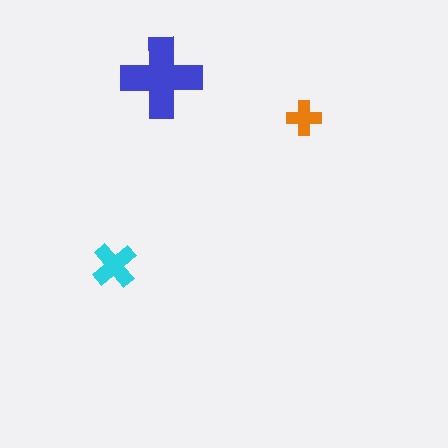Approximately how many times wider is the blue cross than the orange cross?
About 2.5 times wider.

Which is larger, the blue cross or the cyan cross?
The blue one.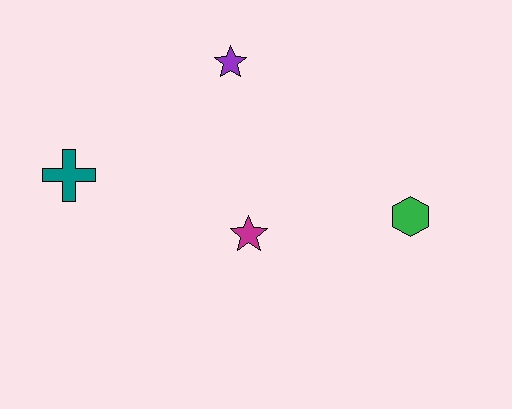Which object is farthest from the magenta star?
The teal cross is farthest from the magenta star.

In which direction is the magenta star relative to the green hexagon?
The magenta star is to the left of the green hexagon.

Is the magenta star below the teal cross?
Yes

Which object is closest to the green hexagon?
The magenta star is closest to the green hexagon.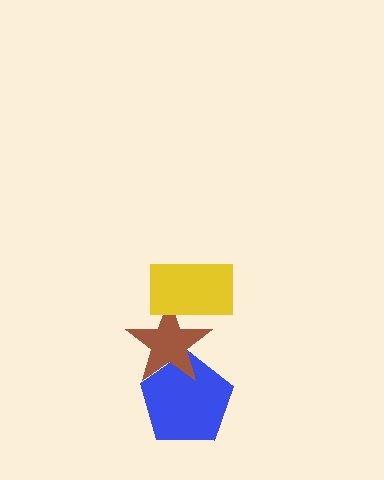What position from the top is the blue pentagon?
The blue pentagon is 3rd from the top.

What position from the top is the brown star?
The brown star is 2nd from the top.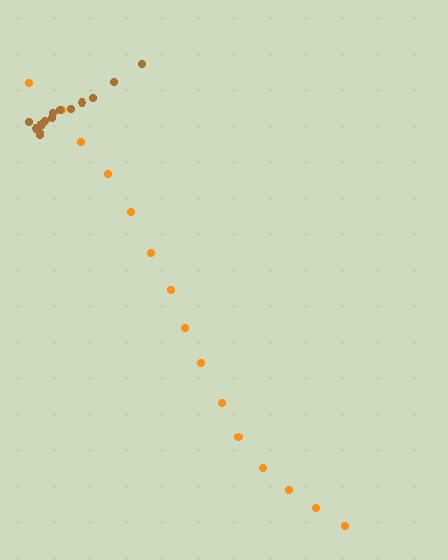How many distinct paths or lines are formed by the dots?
There are 2 distinct paths.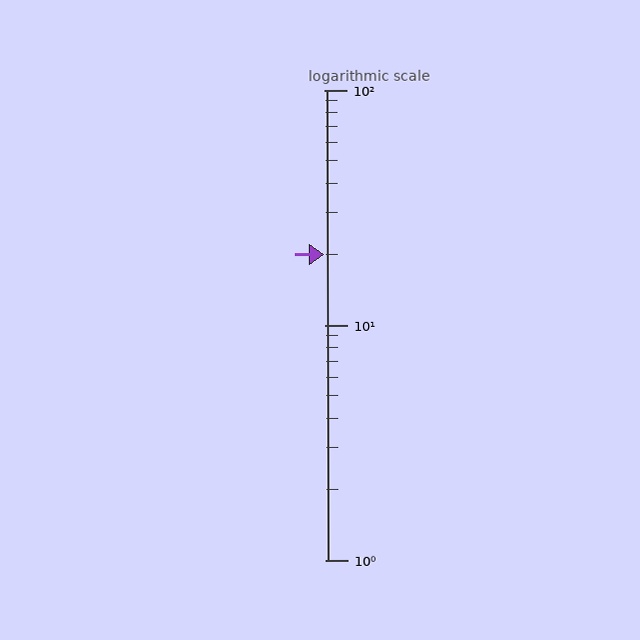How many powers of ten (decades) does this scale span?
The scale spans 2 decades, from 1 to 100.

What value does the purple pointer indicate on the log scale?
The pointer indicates approximately 20.